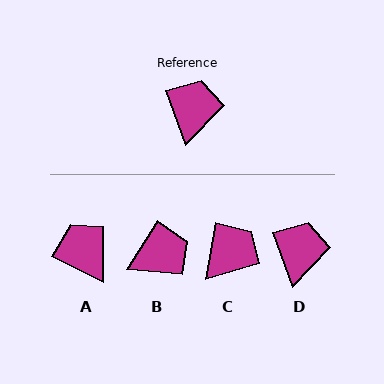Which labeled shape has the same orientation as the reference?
D.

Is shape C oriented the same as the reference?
No, it is off by about 30 degrees.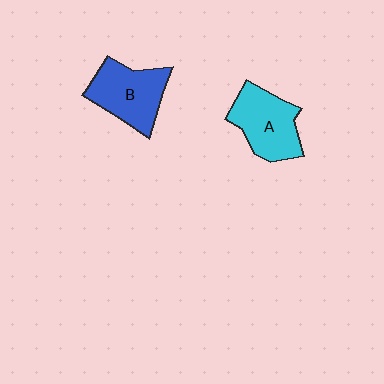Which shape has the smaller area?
Shape A (cyan).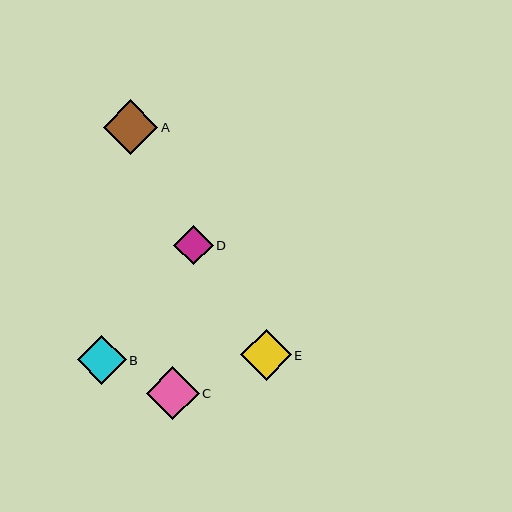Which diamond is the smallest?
Diamond D is the smallest with a size of approximately 40 pixels.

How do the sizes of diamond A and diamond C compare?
Diamond A and diamond C are approximately the same size.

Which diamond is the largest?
Diamond A is the largest with a size of approximately 55 pixels.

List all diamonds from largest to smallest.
From largest to smallest: A, C, E, B, D.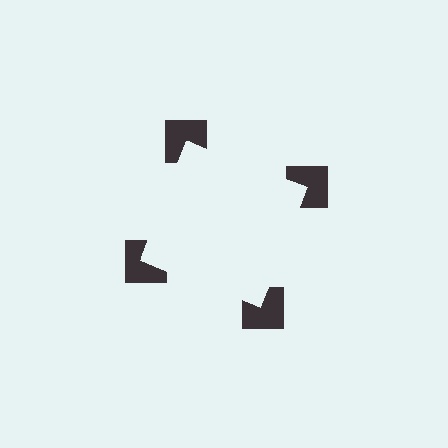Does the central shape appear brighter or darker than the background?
It typically appears slightly brighter than the background, even though no actual brightness change is drawn.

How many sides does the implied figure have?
4 sides.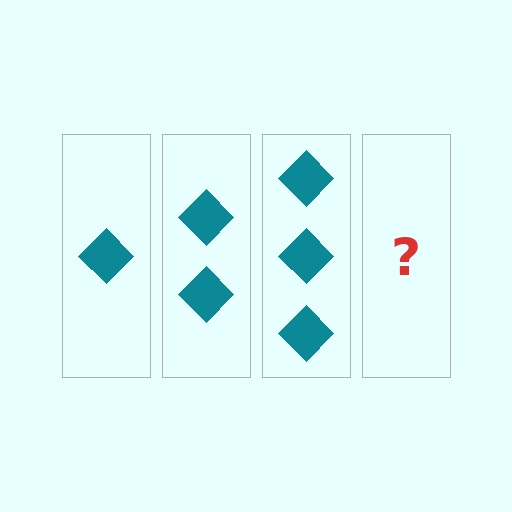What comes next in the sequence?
The next element should be 4 diamonds.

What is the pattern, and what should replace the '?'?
The pattern is that each step adds one more diamond. The '?' should be 4 diamonds.